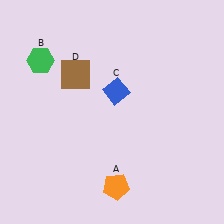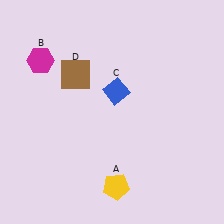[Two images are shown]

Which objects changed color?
A changed from orange to yellow. B changed from green to magenta.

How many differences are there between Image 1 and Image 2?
There are 2 differences between the two images.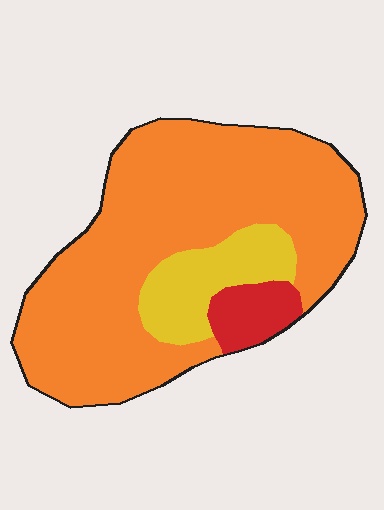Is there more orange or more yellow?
Orange.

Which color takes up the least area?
Red, at roughly 5%.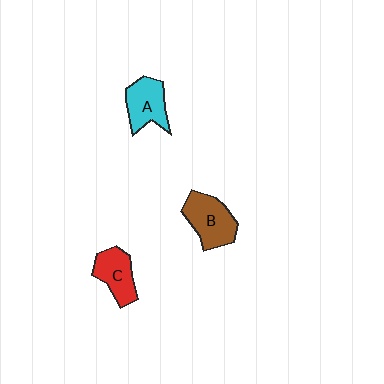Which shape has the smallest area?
Shape C (red).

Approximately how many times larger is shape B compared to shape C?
Approximately 1.2 times.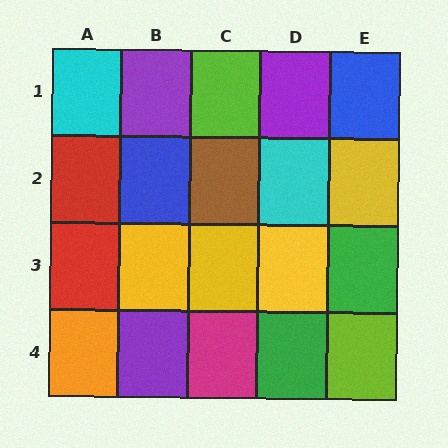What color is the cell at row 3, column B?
Yellow.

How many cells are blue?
2 cells are blue.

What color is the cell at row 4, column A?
Orange.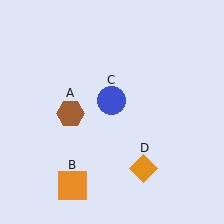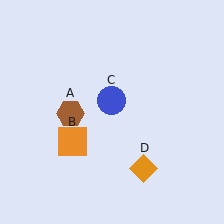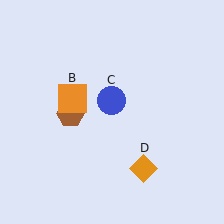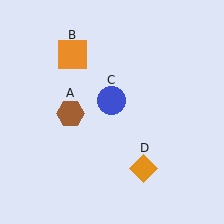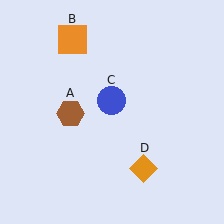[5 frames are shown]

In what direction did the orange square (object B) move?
The orange square (object B) moved up.